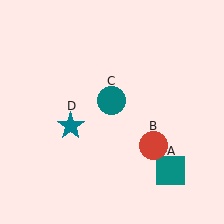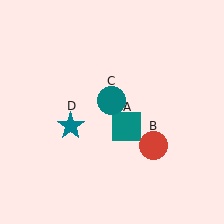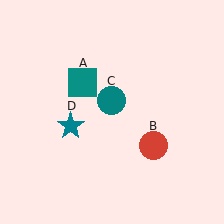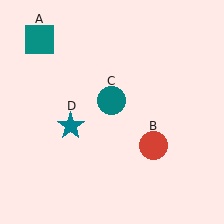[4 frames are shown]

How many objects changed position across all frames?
1 object changed position: teal square (object A).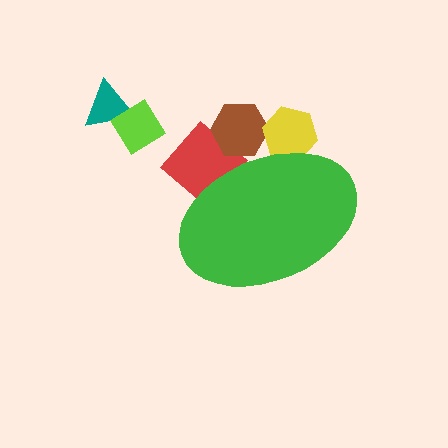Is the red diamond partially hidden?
Yes, the red diamond is partially hidden behind the green ellipse.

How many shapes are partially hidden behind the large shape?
3 shapes are partially hidden.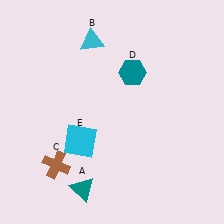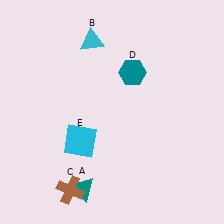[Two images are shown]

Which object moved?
The brown cross (C) moved down.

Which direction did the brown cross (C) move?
The brown cross (C) moved down.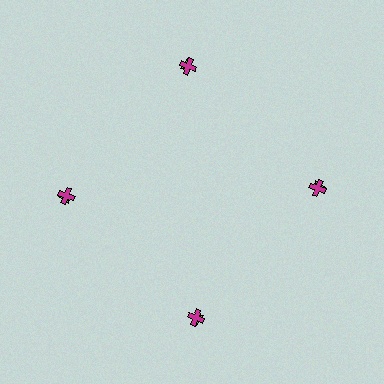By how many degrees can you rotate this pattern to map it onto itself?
The pattern maps onto itself every 90 degrees of rotation.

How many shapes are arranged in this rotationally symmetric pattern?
There are 8 shapes, arranged in 4 groups of 2.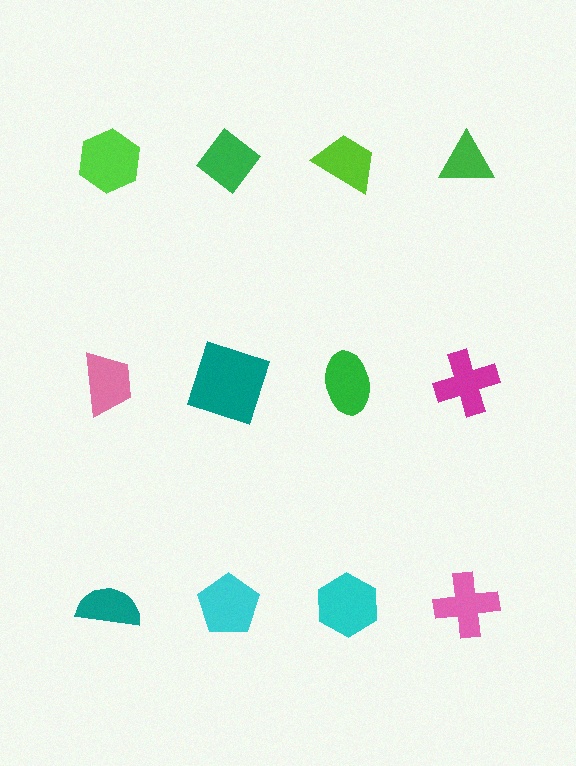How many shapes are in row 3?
4 shapes.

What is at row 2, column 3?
A green ellipse.